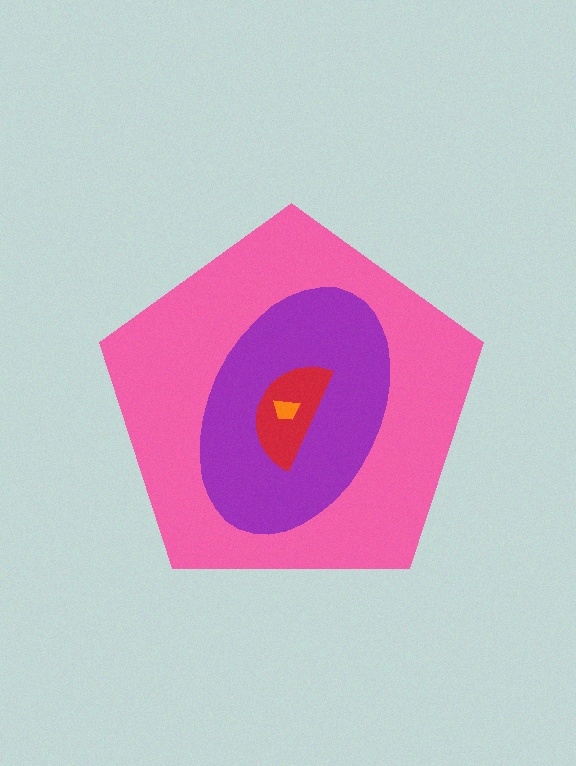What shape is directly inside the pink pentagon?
The purple ellipse.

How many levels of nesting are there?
4.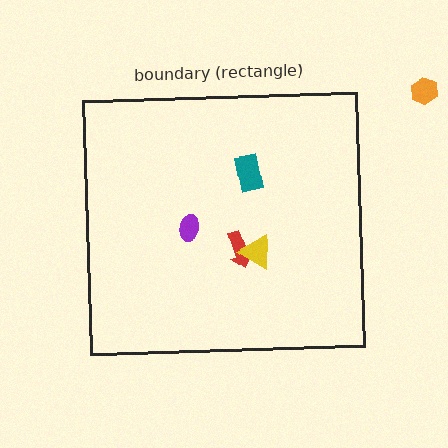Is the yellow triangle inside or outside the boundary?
Inside.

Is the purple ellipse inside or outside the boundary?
Inside.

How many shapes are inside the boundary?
4 inside, 1 outside.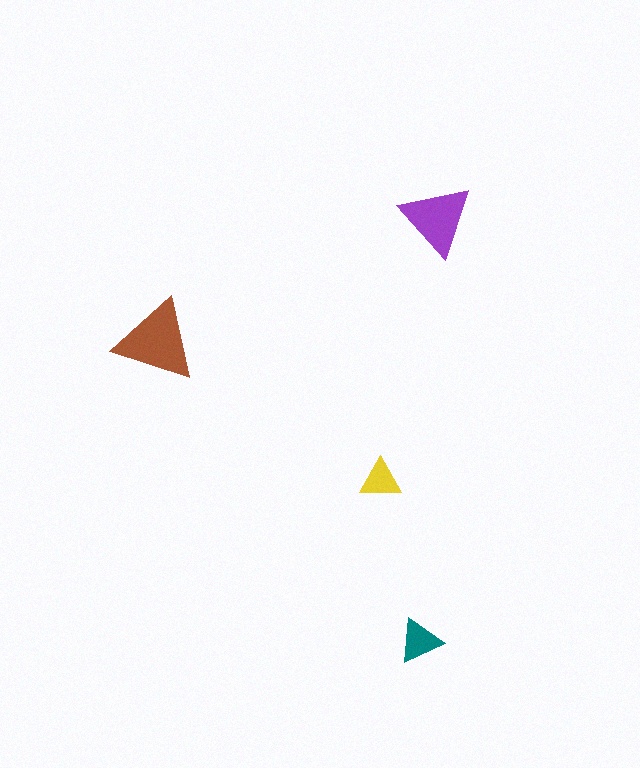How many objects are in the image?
There are 4 objects in the image.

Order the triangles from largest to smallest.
the brown one, the purple one, the teal one, the yellow one.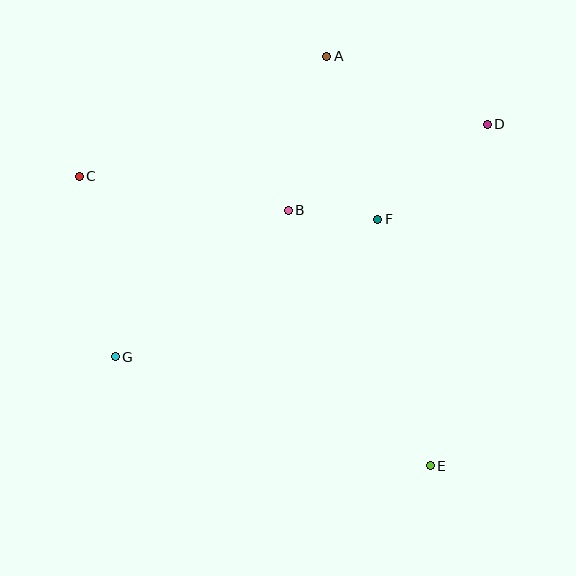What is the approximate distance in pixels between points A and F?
The distance between A and F is approximately 171 pixels.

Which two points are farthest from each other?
Points C and E are farthest from each other.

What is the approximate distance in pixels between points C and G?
The distance between C and G is approximately 184 pixels.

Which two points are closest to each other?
Points B and F are closest to each other.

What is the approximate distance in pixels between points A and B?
The distance between A and B is approximately 159 pixels.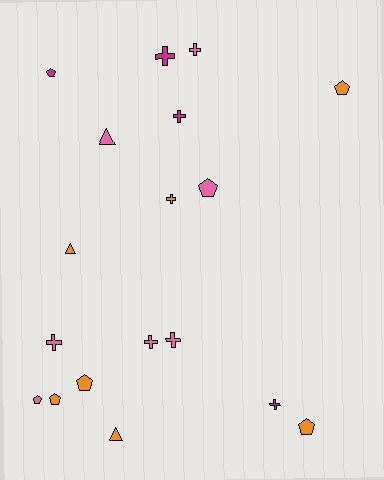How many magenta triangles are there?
There are no magenta triangles.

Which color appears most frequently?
Orange, with 7 objects.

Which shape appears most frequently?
Cross, with 8 objects.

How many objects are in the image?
There are 18 objects.